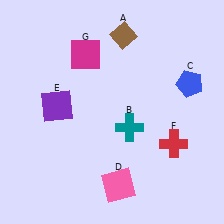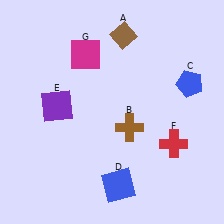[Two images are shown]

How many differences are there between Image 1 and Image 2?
There are 2 differences between the two images.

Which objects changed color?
B changed from teal to brown. D changed from pink to blue.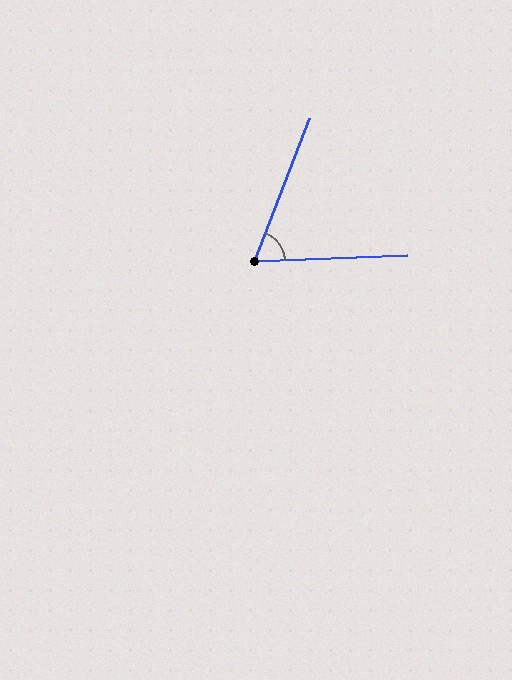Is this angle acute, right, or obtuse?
It is acute.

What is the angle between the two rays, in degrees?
Approximately 67 degrees.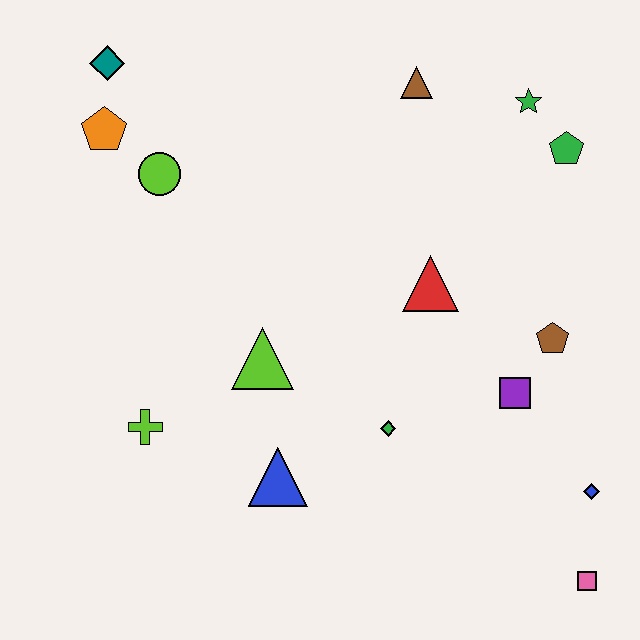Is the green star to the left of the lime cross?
No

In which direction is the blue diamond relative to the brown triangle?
The blue diamond is below the brown triangle.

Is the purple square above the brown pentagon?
No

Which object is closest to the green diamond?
The blue triangle is closest to the green diamond.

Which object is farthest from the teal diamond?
The pink square is farthest from the teal diamond.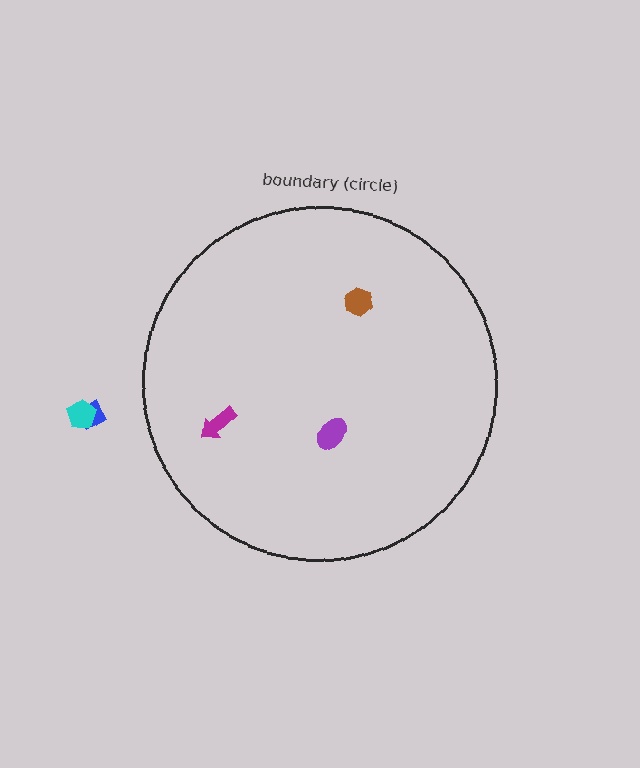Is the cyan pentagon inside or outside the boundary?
Outside.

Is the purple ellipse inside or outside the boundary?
Inside.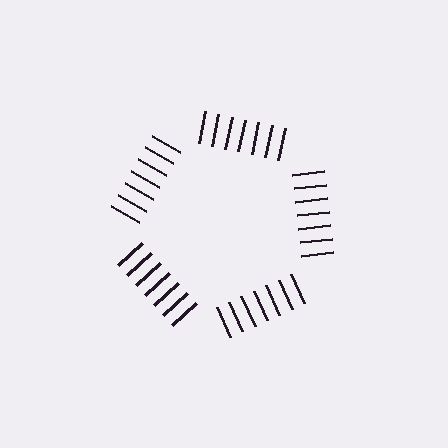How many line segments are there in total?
35 — 7 along each of the 5 edges.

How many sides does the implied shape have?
5 sides — the line-ends trace a pentagon.